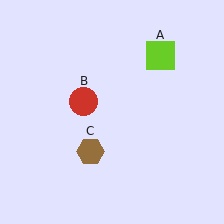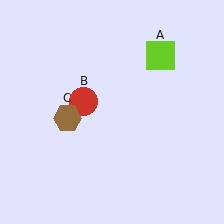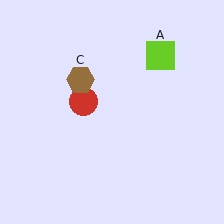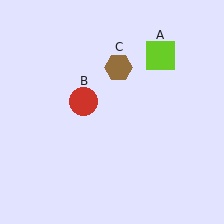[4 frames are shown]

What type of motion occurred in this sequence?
The brown hexagon (object C) rotated clockwise around the center of the scene.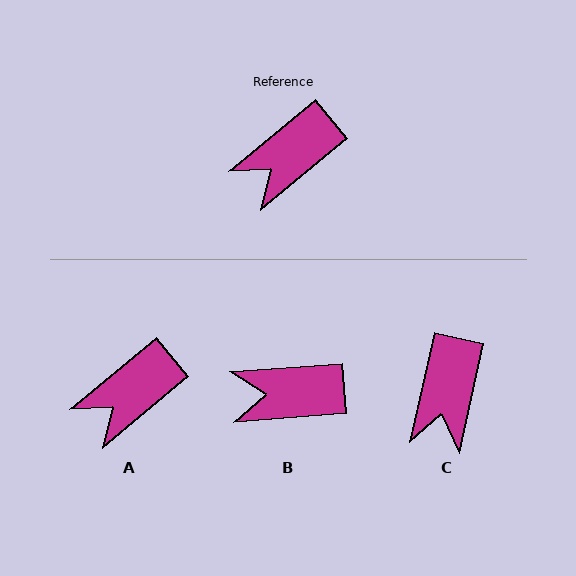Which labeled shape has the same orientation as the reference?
A.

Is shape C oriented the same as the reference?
No, it is off by about 38 degrees.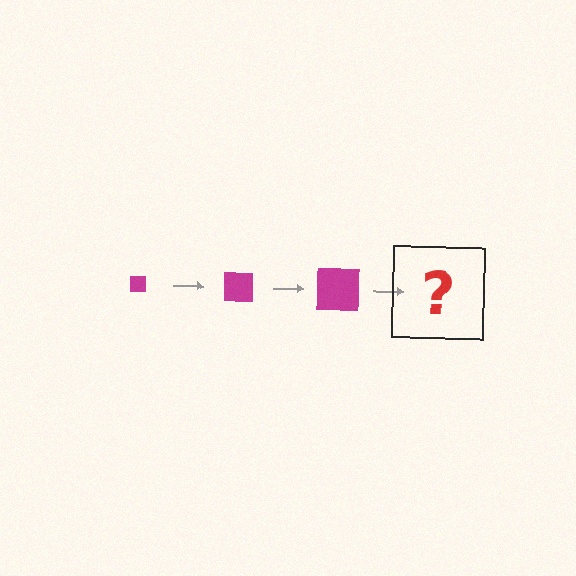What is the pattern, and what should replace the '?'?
The pattern is that the square gets progressively larger each step. The '?' should be a magenta square, larger than the previous one.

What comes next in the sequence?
The next element should be a magenta square, larger than the previous one.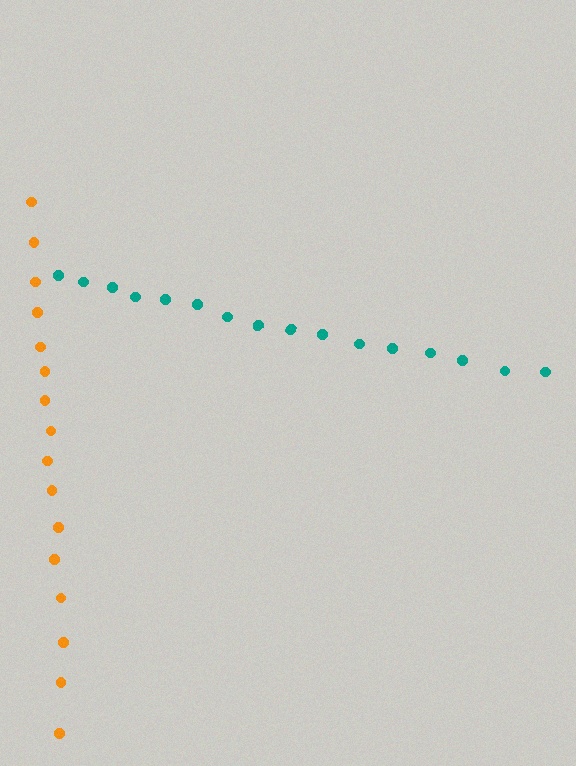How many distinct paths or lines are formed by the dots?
There are 2 distinct paths.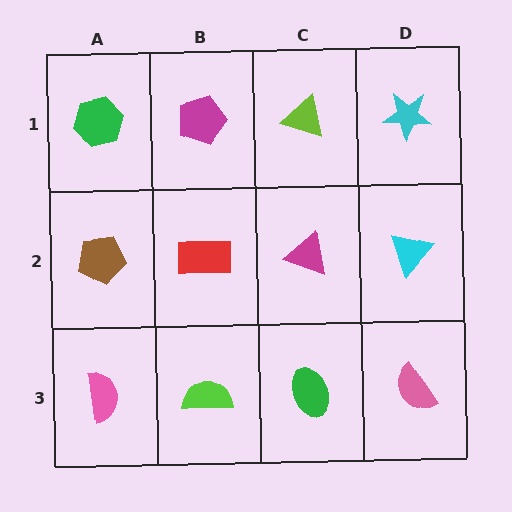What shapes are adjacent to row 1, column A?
A brown pentagon (row 2, column A), a magenta pentagon (row 1, column B).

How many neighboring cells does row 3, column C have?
3.